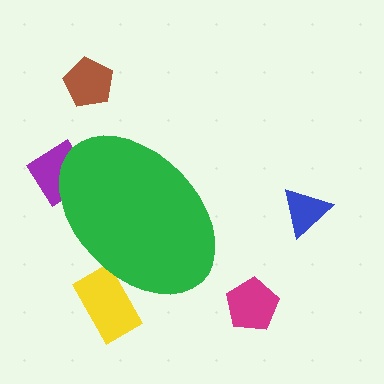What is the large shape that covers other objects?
A green ellipse.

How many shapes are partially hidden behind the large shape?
2 shapes are partially hidden.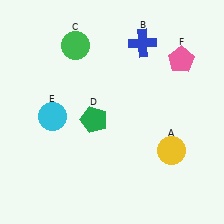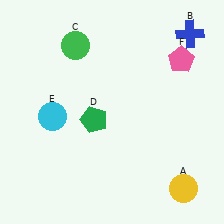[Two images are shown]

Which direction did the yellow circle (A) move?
The yellow circle (A) moved down.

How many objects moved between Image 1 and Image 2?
2 objects moved between the two images.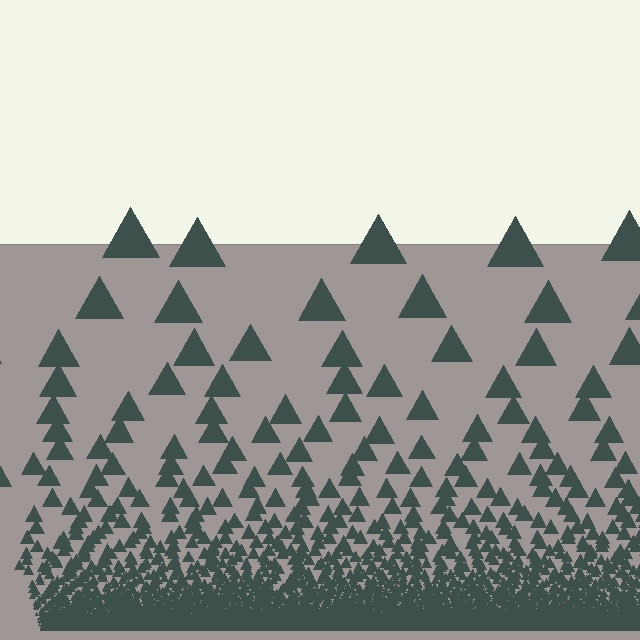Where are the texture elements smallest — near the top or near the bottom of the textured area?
Near the bottom.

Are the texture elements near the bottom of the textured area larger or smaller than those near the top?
Smaller. The gradient is inverted — elements near the bottom are smaller and denser.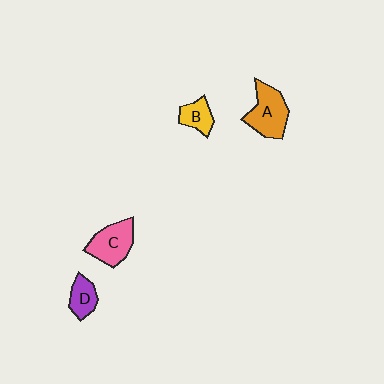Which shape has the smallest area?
Shape B (yellow).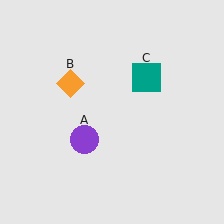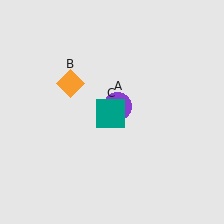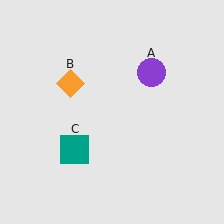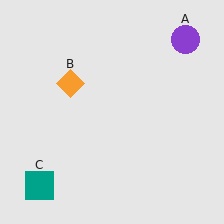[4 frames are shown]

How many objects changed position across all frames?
2 objects changed position: purple circle (object A), teal square (object C).